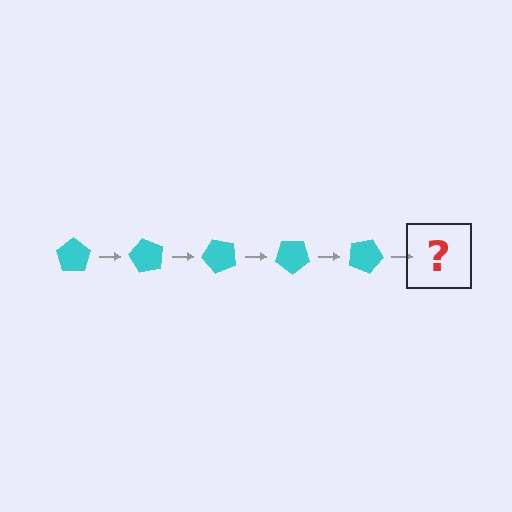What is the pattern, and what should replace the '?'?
The pattern is that the pentagon rotates 60 degrees each step. The '?' should be a cyan pentagon rotated 300 degrees.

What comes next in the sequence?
The next element should be a cyan pentagon rotated 300 degrees.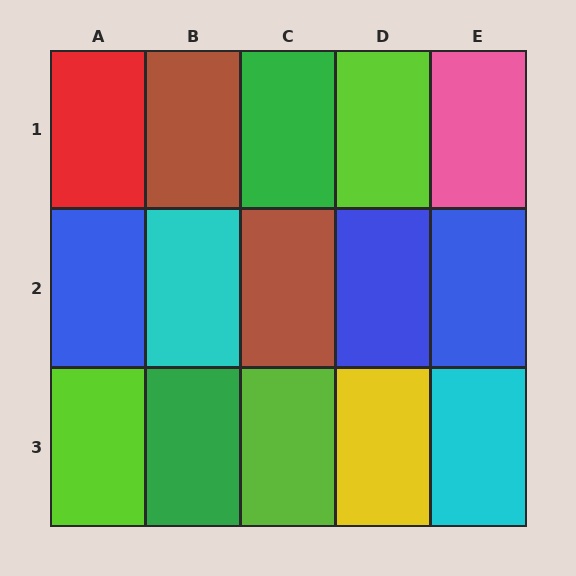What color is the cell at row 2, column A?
Blue.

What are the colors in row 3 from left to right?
Lime, green, lime, yellow, cyan.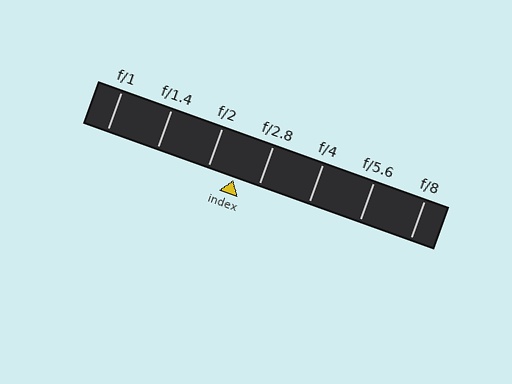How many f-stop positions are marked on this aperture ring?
There are 7 f-stop positions marked.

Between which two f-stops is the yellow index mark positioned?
The index mark is between f/2 and f/2.8.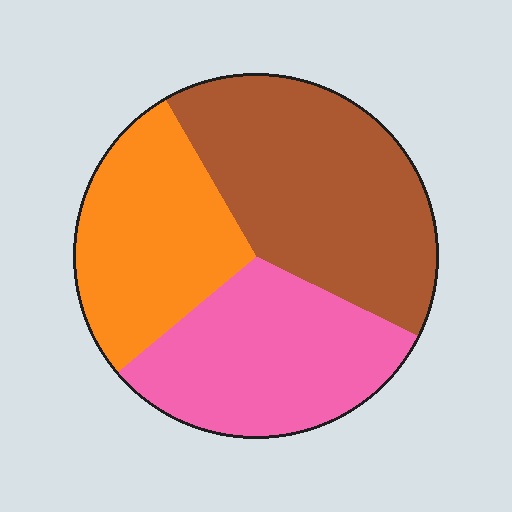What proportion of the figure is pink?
Pink covers 31% of the figure.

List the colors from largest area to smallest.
From largest to smallest: brown, pink, orange.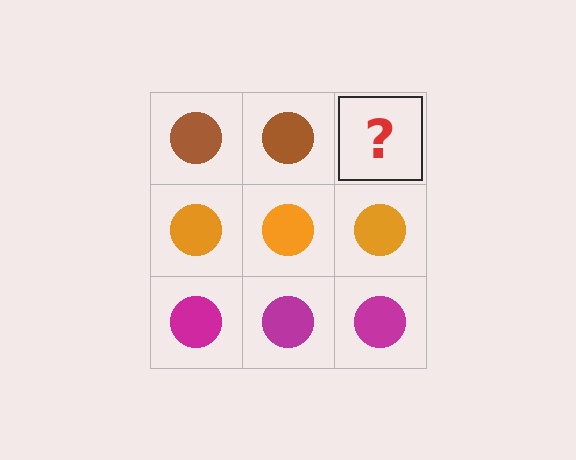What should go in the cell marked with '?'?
The missing cell should contain a brown circle.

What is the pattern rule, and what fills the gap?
The rule is that each row has a consistent color. The gap should be filled with a brown circle.